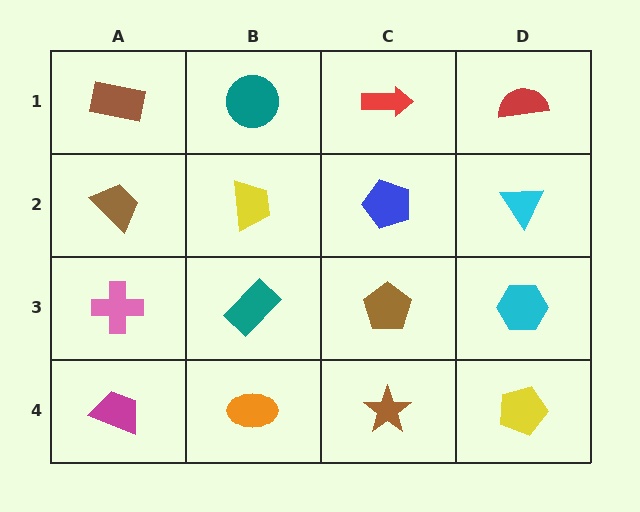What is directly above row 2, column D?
A red semicircle.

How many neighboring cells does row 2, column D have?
3.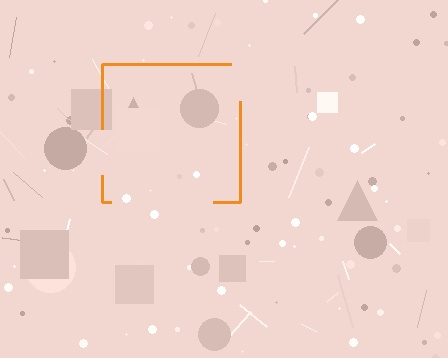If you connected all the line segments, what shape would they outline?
They would outline a square.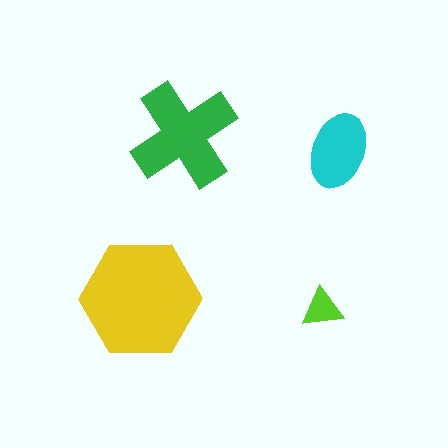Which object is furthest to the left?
The yellow hexagon is leftmost.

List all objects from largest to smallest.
The yellow hexagon, the green cross, the cyan ellipse, the lime triangle.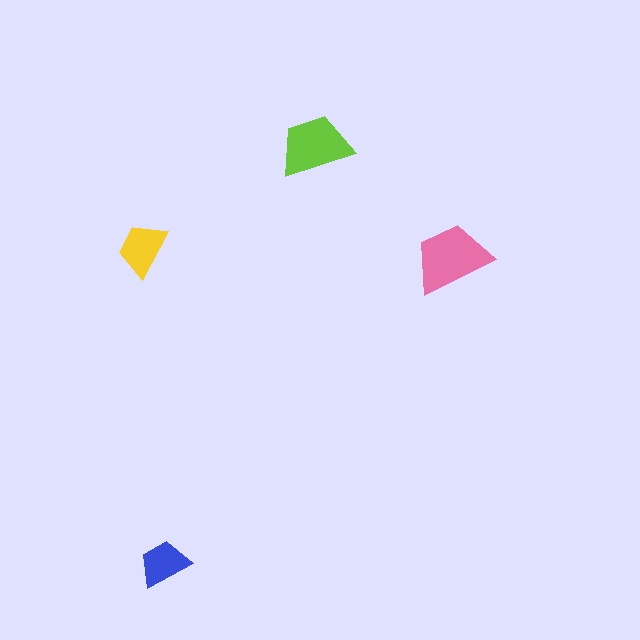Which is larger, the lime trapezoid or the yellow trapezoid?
The lime one.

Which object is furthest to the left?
The yellow trapezoid is leftmost.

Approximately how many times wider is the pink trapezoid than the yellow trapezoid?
About 1.5 times wider.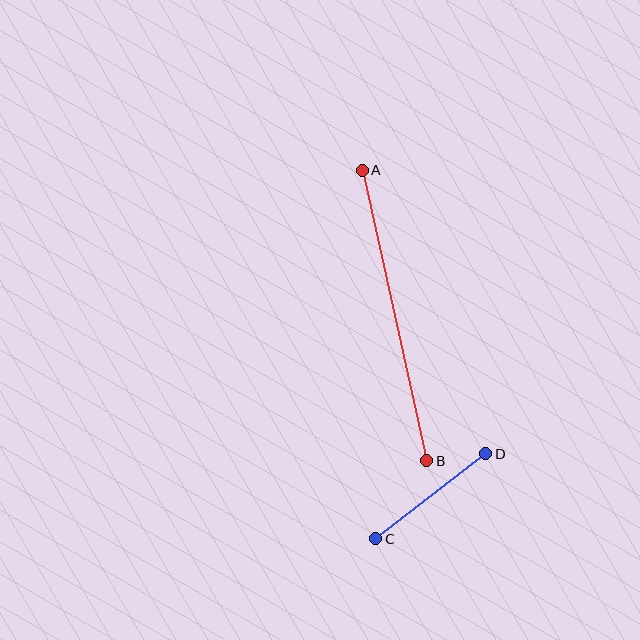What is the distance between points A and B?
The distance is approximately 297 pixels.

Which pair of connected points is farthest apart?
Points A and B are farthest apart.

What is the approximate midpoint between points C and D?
The midpoint is at approximately (431, 496) pixels.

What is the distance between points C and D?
The distance is approximately 139 pixels.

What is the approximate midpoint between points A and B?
The midpoint is at approximately (394, 316) pixels.